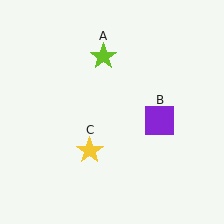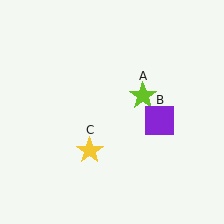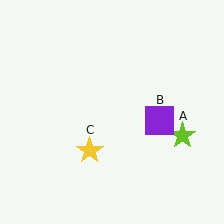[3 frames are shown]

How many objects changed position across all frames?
1 object changed position: lime star (object A).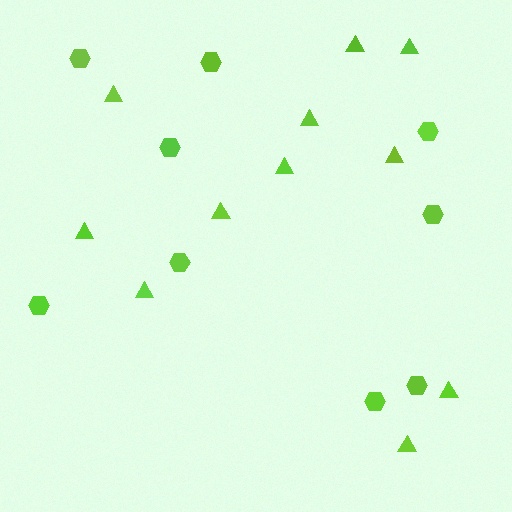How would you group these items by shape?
There are 2 groups: one group of hexagons (9) and one group of triangles (11).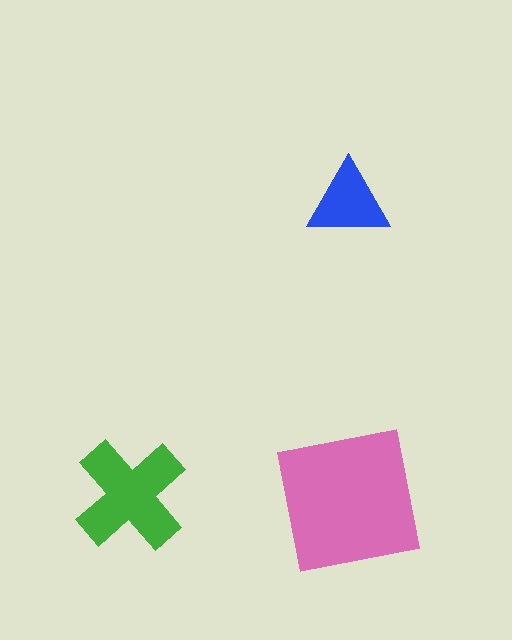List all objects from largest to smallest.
The pink square, the green cross, the blue triangle.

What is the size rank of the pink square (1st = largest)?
1st.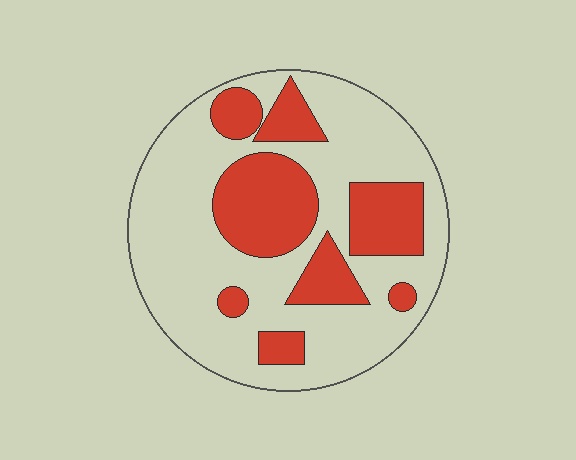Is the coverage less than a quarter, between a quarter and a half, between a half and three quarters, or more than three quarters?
Between a quarter and a half.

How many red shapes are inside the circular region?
8.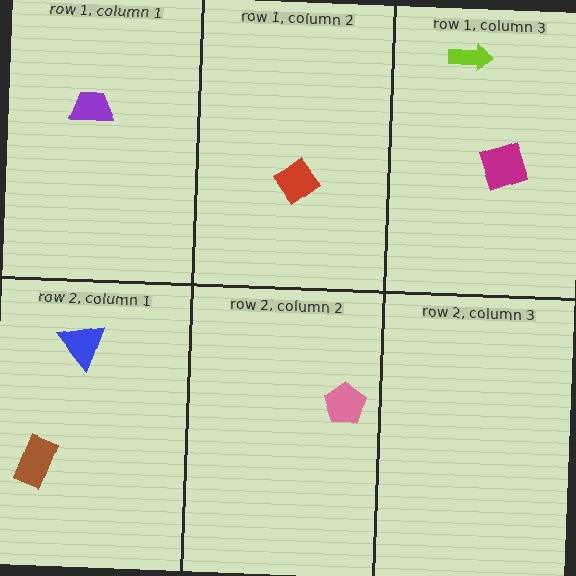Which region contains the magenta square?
The row 1, column 3 region.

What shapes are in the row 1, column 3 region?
The lime arrow, the magenta square.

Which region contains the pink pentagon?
The row 2, column 2 region.